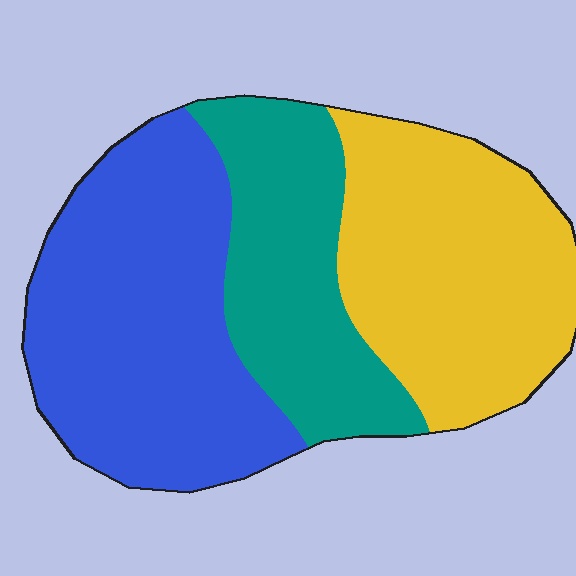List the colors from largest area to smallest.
From largest to smallest: blue, yellow, teal.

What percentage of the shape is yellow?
Yellow covers roughly 35% of the shape.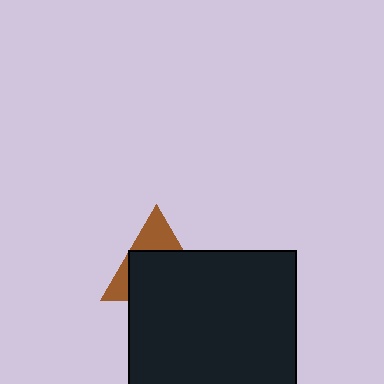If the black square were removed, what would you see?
You would see the complete brown triangle.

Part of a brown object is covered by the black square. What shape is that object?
It is a triangle.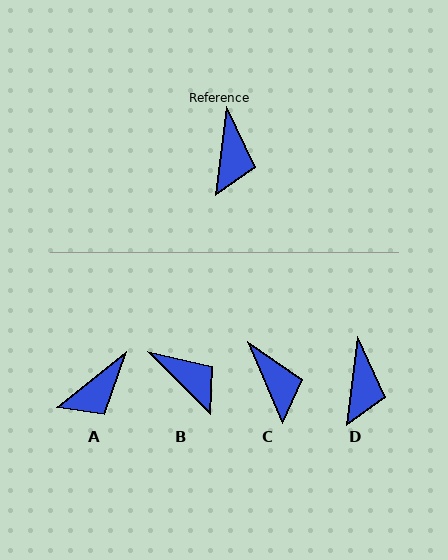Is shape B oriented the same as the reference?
No, it is off by about 52 degrees.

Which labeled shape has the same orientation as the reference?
D.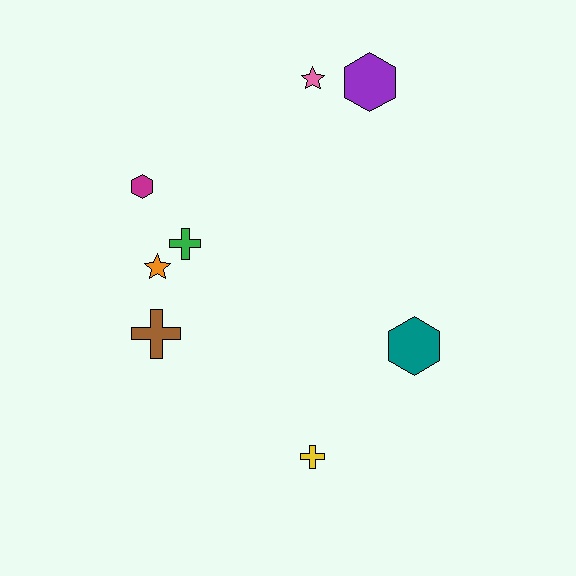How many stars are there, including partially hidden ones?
There are 2 stars.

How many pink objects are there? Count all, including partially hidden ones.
There is 1 pink object.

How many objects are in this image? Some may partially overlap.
There are 8 objects.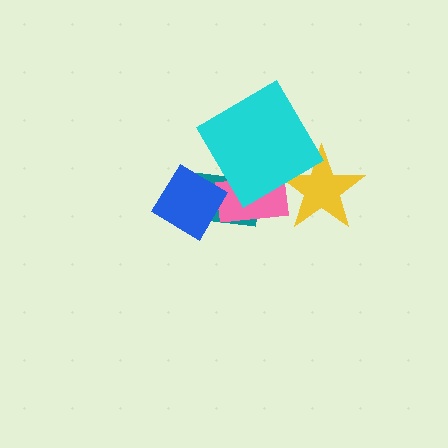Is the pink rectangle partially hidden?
Yes, it is partially covered by another shape.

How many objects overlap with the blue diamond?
1 object overlaps with the blue diamond.